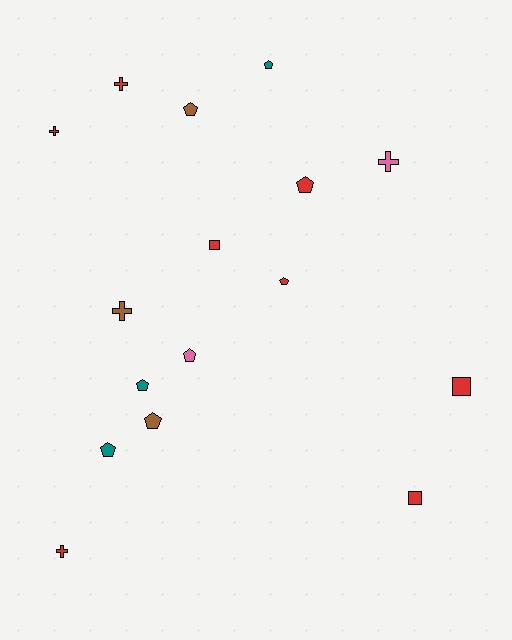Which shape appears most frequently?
Pentagon, with 8 objects.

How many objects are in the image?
There are 16 objects.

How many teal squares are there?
There are no teal squares.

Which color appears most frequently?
Red, with 8 objects.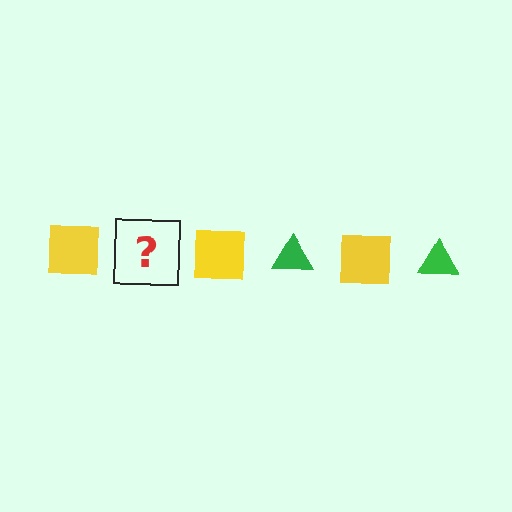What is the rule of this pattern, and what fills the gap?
The rule is that the pattern alternates between yellow square and green triangle. The gap should be filled with a green triangle.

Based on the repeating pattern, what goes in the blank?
The blank should be a green triangle.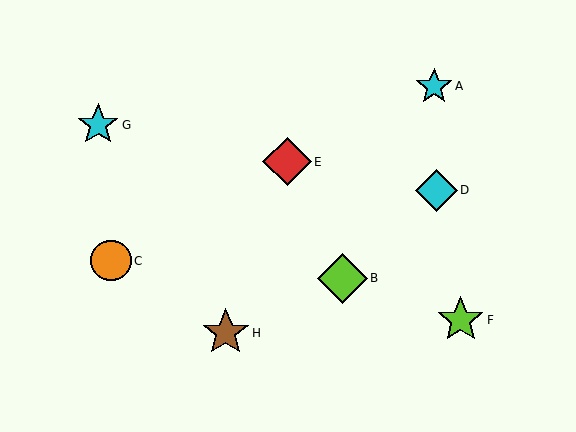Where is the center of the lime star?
The center of the lime star is at (461, 320).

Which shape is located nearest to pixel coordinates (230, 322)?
The brown star (labeled H) at (226, 333) is nearest to that location.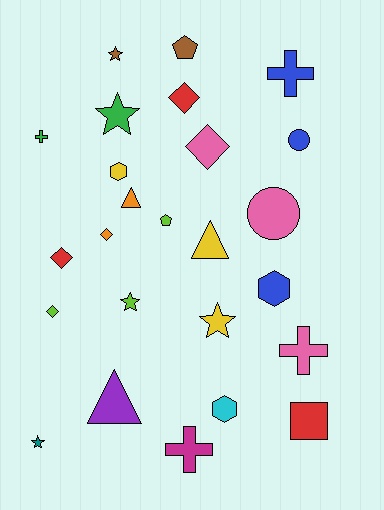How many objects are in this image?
There are 25 objects.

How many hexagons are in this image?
There are 3 hexagons.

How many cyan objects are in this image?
There is 1 cyan object.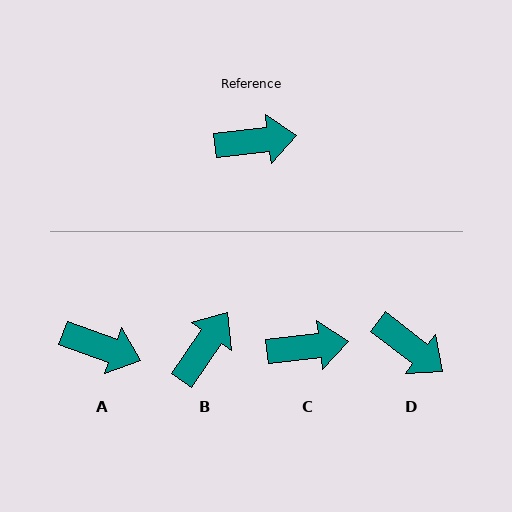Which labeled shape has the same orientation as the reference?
C.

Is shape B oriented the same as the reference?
No, it is off by about 49 degrees.